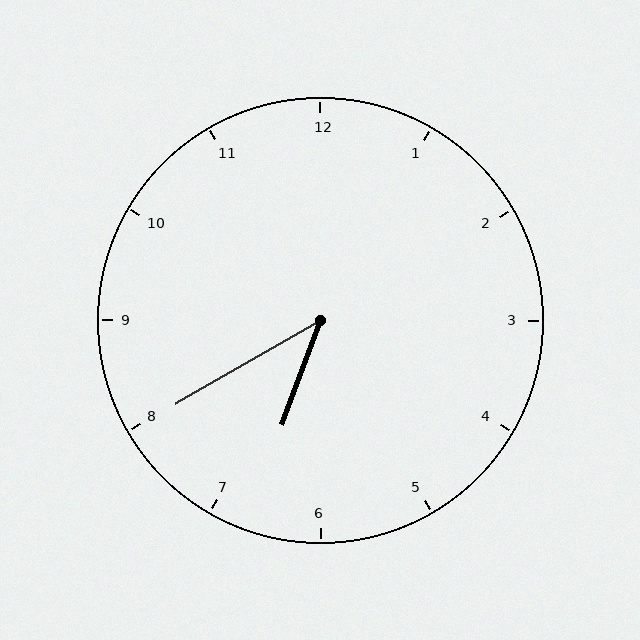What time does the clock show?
6:40.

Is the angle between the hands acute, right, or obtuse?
It is acute.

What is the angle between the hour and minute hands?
Approximately 40 degrees.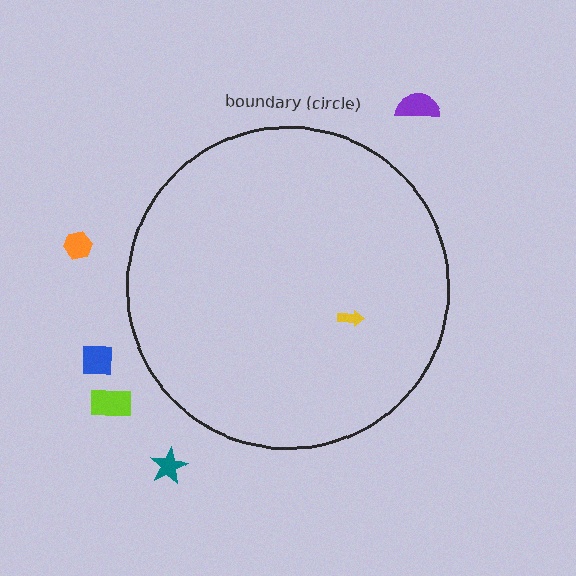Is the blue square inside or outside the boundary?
Outside.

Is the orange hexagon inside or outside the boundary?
Outside.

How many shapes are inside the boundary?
1 inside, 5 outside.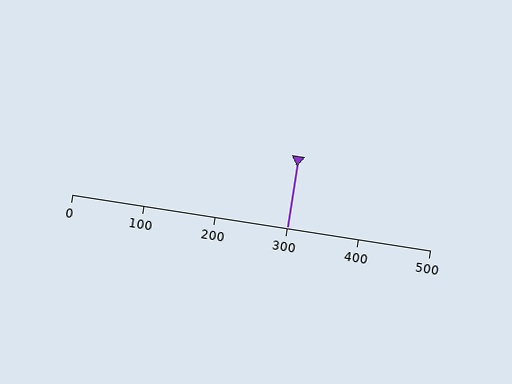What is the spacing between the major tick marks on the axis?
The major ticks are spaced 100 apart.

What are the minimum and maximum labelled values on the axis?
The axis runs from 0 to 500.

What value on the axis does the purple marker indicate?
The marker indicates approximately 300.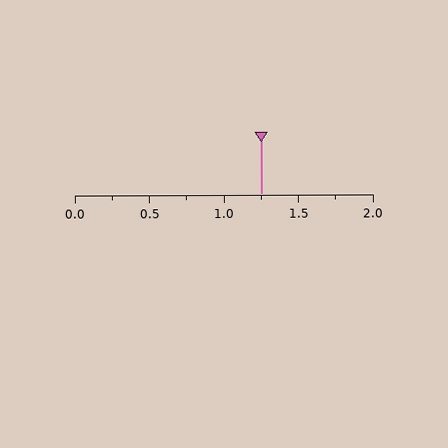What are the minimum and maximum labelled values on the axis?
The axis runs from 0.0 to 2.0.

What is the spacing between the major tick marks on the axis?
The major ticks are spaced 0.5 apart.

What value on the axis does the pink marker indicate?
The marker indicates approximately 1.25.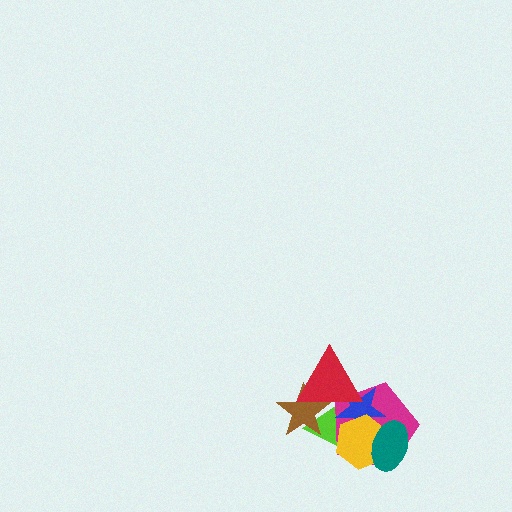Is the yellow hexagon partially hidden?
Yes, it is partially covered by another shape.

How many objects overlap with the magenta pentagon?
5 objects overlap with the magenta pentagon.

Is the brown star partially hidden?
Yes, it is partially covered by another shape.